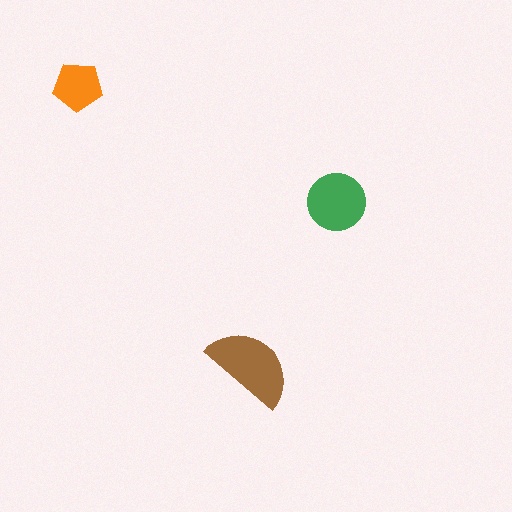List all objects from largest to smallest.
The brown semicircle, the green circle, the orange pentagon.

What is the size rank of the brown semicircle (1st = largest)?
1st.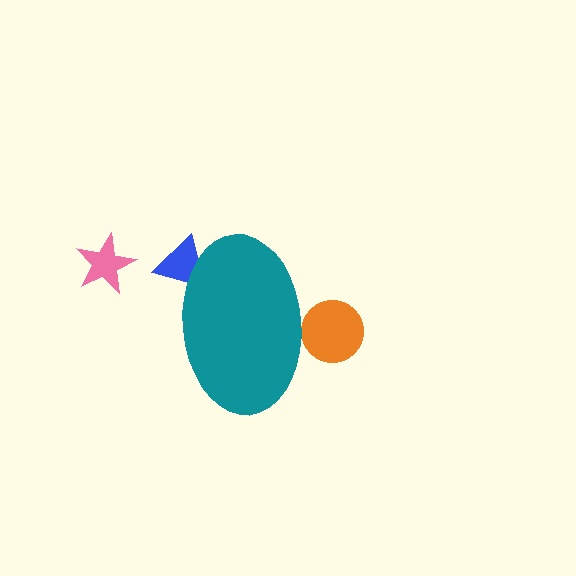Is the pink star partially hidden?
No, the pink star is fully visible.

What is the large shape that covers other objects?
A teal ellipse.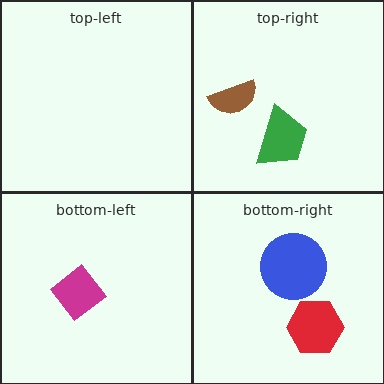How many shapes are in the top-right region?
2.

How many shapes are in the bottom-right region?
2.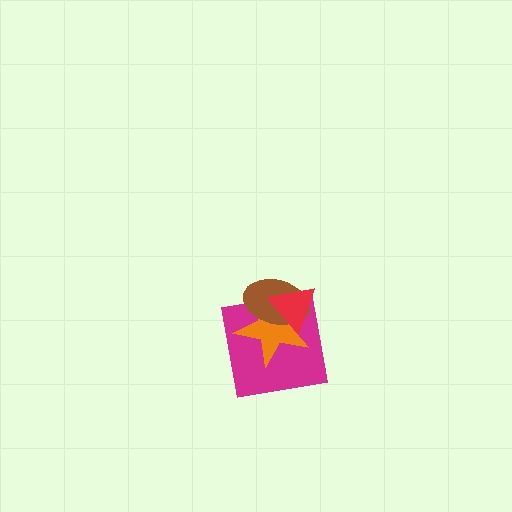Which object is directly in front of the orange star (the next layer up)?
The brown ellipse is directly in front of the orange star.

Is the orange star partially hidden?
Yes, it is partially covered by another shape.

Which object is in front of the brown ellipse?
The red triangle is in front of the brown ellipse.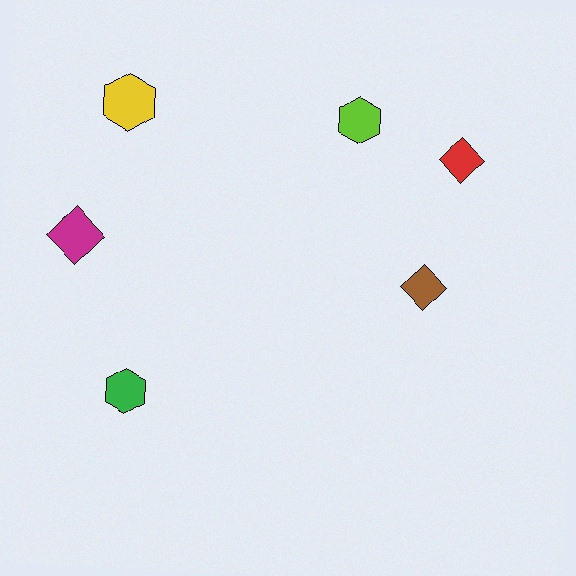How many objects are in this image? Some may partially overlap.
There are 6 objects.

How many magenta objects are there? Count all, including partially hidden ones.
There is 1 magenta object.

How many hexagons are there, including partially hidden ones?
There are 3 hexagons.